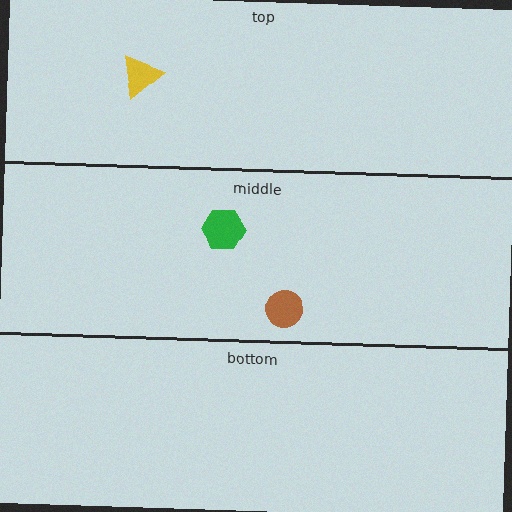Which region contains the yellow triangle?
The top region.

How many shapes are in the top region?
1.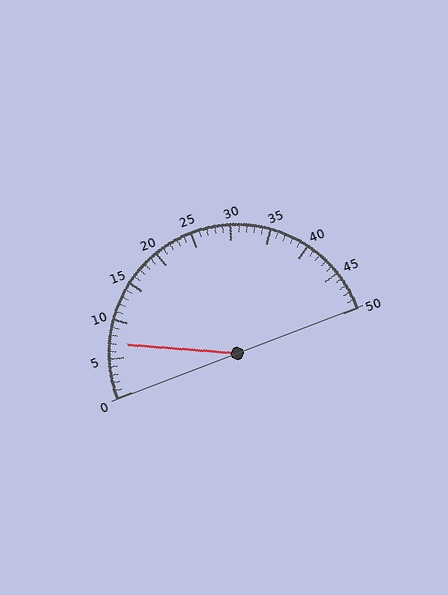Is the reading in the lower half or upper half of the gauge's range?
The reading is in the lower half of the range (0 to 50).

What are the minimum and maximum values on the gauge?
The gauge ranges from 0 to 50.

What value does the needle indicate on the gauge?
The needle indicates approximately 7.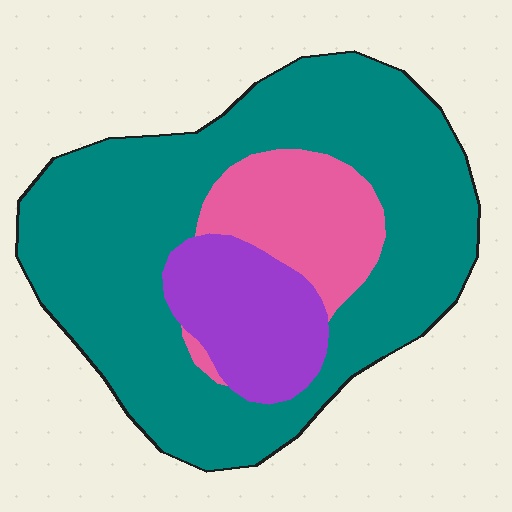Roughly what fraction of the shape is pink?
Pink takes up about one sixth (1/6) of the shape.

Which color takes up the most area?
Teal, at roughly 70%.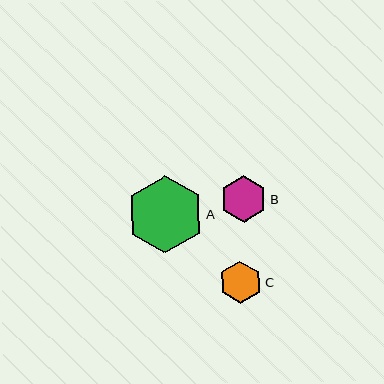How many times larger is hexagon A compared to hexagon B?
Hexagon A is approximately 1.6 times the size of hexagon B.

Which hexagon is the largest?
Hexagon A is the largest with a size of approximately 77 pixels.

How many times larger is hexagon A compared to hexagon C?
Hexagon A is approximately 1.8 times the size of hexagon C.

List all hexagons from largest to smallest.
From largest to smallest: A, B, C.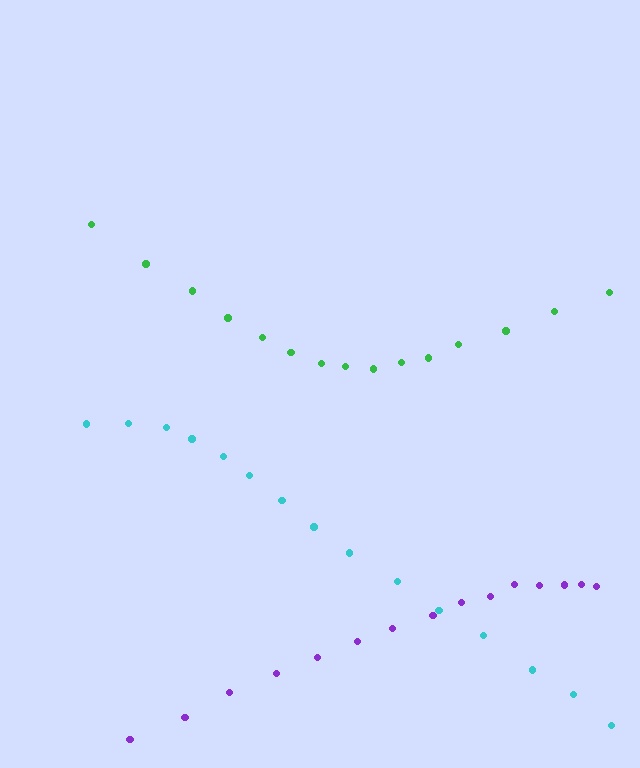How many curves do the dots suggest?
There are 3 distinct paths.